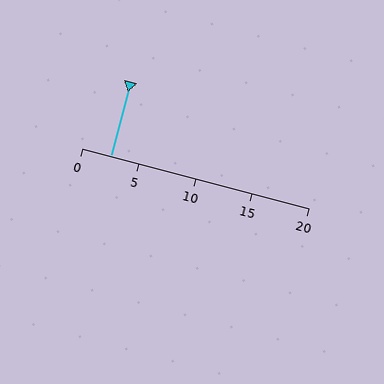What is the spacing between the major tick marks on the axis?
The major ticks are spaced 5 apart.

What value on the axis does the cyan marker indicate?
The marker indicates approximately 2.5.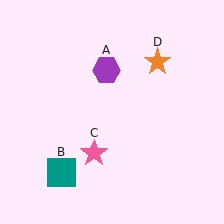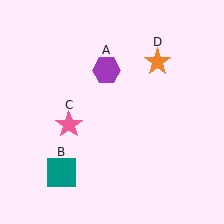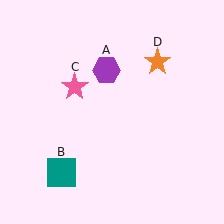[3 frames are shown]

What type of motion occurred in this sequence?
The pink star (object C) rotated clockwise around the center of the scene.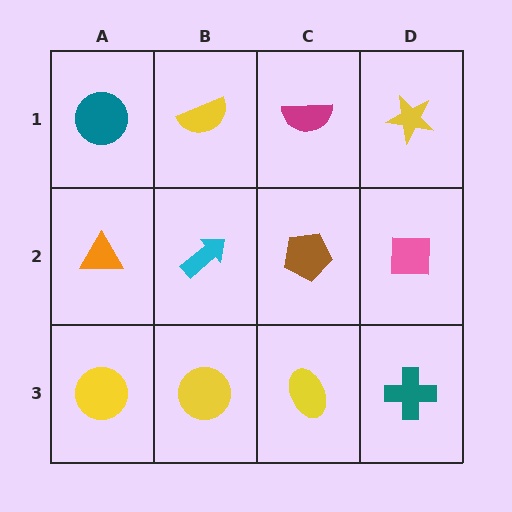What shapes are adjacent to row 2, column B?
A yellow semicircle (row 1, column B), a yellow circle (row 3, column B), an orange triangle (row 2, column A), a brown pentagon (row 2, column C).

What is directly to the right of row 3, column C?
A teal cross.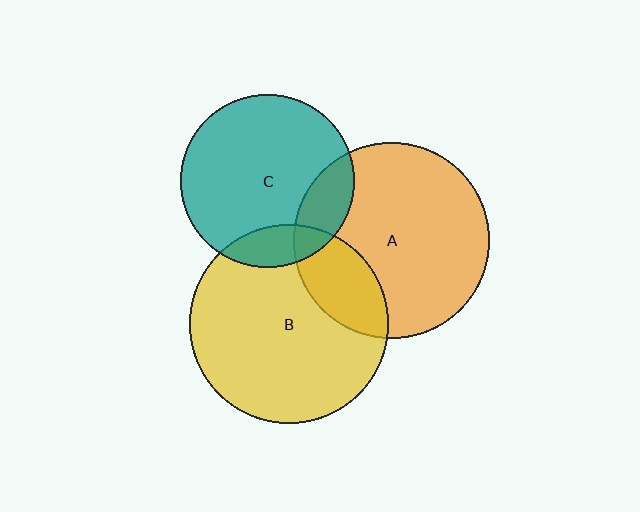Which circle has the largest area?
Circle B (yellow).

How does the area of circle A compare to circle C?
Approximately 1.3 times.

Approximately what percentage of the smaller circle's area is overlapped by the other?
Approximately 20%.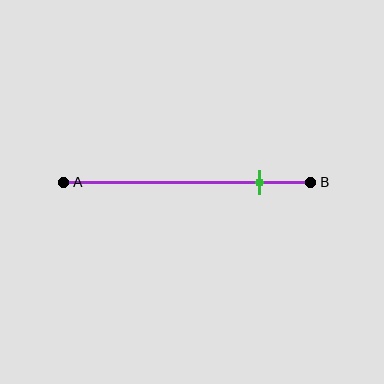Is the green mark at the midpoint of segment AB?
No, the mark is at about 80% from A, not at the 50% midpoint.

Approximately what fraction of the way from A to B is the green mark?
The green mark is approximately 80% of the way from A to B.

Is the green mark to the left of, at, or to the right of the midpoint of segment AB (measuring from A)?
The green mark is to the right of the midpoint of segment AB.